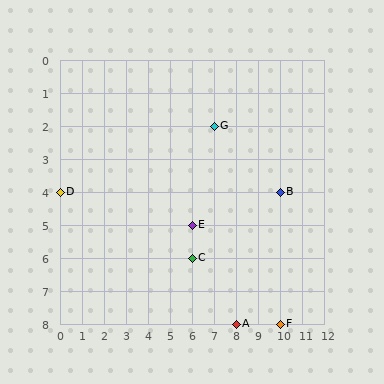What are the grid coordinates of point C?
Point C is at grid coordinates (6, 6).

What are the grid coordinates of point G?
Point G is at grid coordinates (7, 2).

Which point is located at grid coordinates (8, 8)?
Point A is at (8, 8).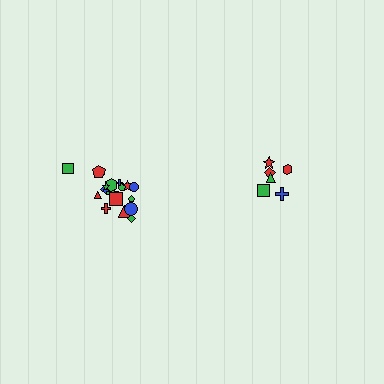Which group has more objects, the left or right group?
The left group.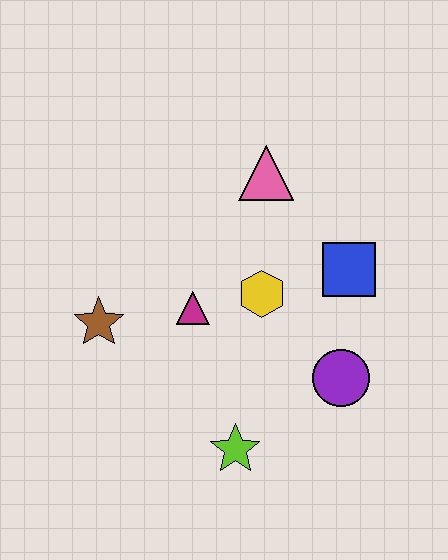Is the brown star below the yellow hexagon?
Yes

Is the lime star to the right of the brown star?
Yes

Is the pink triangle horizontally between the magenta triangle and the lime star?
No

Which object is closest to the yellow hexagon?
The magenta triangle is closest to the yellow hexagon.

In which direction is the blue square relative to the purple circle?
The blue square is above the purple circle.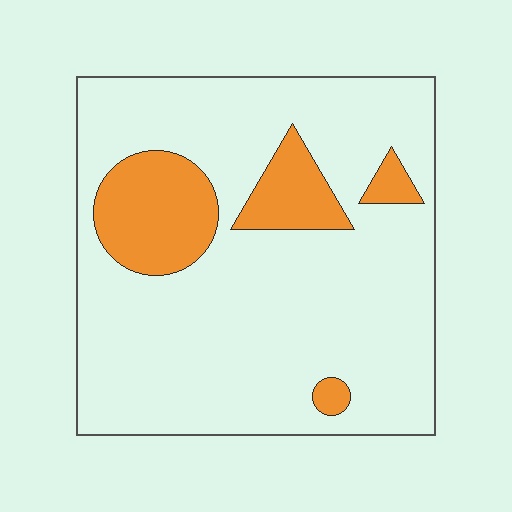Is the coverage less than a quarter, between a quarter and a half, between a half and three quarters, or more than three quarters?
Less than a quarter.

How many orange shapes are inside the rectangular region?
4.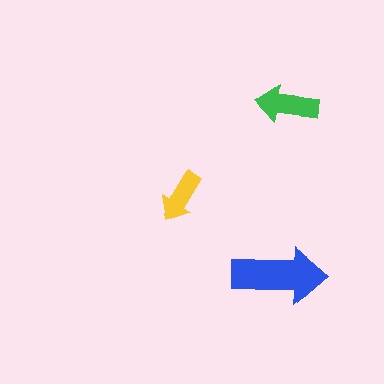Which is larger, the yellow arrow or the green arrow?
The green one.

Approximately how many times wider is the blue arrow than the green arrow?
About 1.5 times wider.